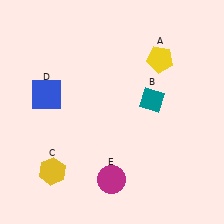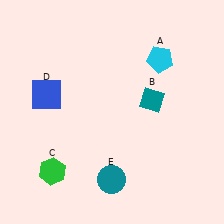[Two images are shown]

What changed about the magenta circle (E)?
In Image 1, E is magenta. In Image 2, it changed to teal.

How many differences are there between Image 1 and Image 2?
There are 3 differences between the two images.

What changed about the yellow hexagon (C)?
In Image 1, C is yellow. In Image 2, it changed to green.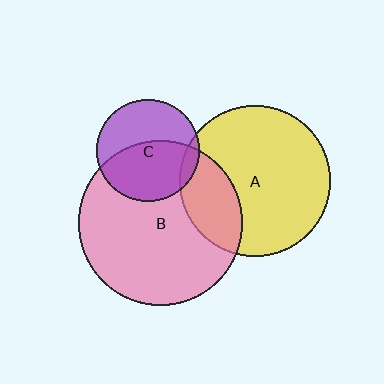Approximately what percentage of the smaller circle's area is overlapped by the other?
Approximately 10%.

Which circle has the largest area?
Circle B (pink).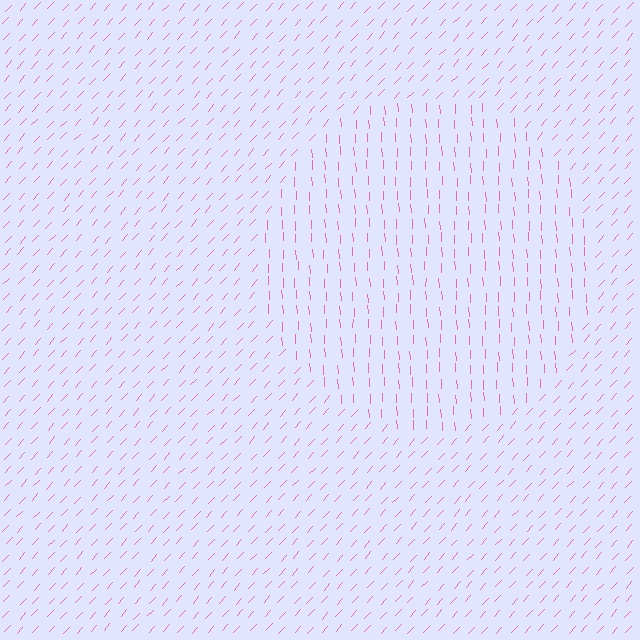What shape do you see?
I see a circle.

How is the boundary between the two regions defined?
The boundary is defined purely by a change in line orientation (approximately 45 degrees difference). All lines are the same color and thickness.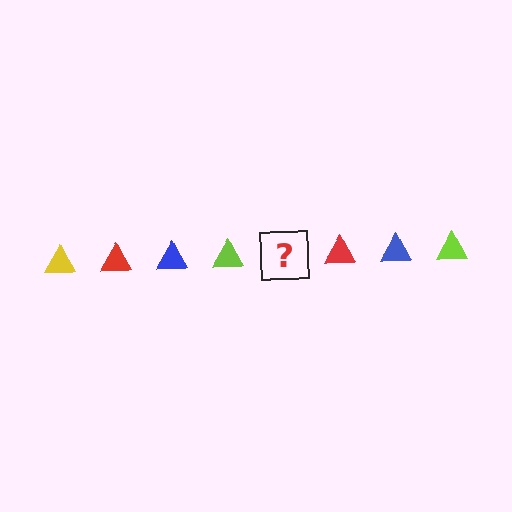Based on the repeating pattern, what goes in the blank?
The blank should be a yellow triangle.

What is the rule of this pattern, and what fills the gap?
The rule is that the pattern cycles through yellow, red, blue, lime triangles. The gap should be filled with a yellow triangle.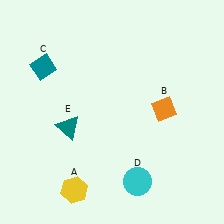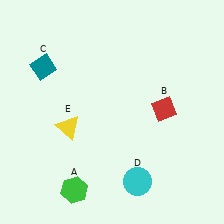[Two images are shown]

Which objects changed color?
A changed from yellow to green. B changed from orange to red. E changed from teal to yellow.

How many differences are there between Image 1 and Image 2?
There are 3 differences between the two images.